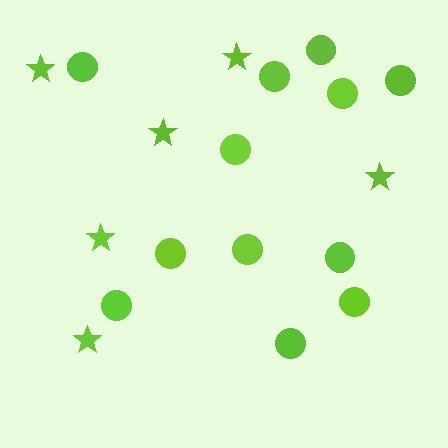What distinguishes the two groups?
There are 2 groups: one group of stars (6) and one group of circles (12).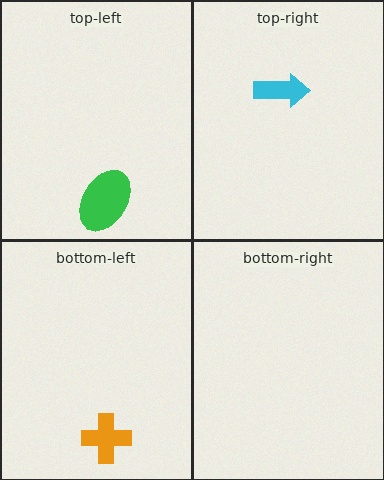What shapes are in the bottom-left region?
The orange cross.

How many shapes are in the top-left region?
1.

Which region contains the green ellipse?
The top-left region.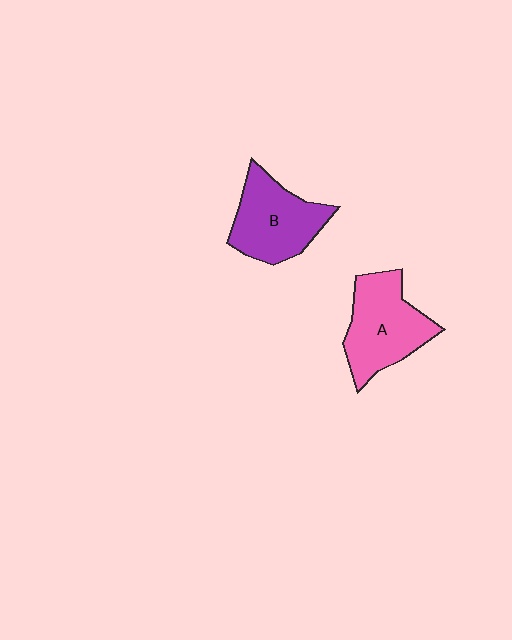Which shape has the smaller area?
Shape B (purple).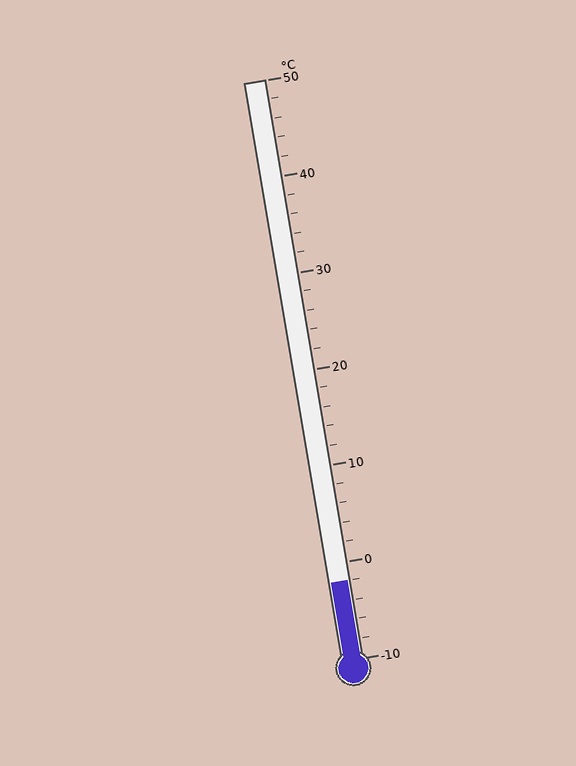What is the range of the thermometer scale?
The thermometer scale ranges from -10°C to 50°C.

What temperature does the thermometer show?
The thermometer shows approximately -2°C.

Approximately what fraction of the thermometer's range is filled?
The thermometer is filled to approximately 15% of its range.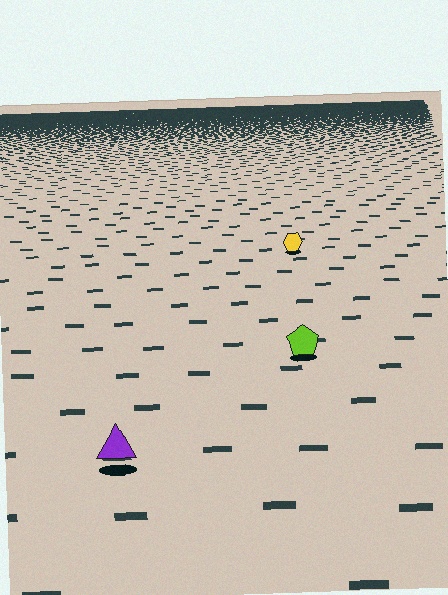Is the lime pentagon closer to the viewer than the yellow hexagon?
Yes. The lime pentagon is closer — you can tell from the texture gradient: the ground texture is coarser near it.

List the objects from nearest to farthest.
From nearest to farthest: the purple triangle, the lime pentagon, the yellow hexagon.